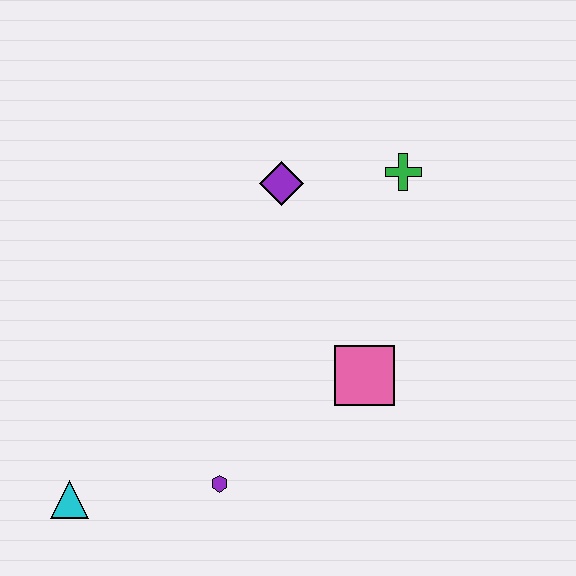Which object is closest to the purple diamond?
The green cross is closest to the purple diamond.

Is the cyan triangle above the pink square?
No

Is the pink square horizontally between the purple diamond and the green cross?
Yes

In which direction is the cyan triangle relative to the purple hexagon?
The cyan triangle is to the left of the purple hexagon.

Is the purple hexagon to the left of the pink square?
Yes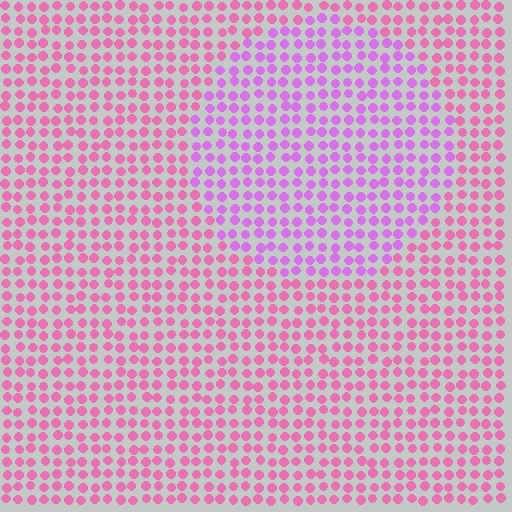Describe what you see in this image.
The image is filled with small pink elements in a uniform arrangement. A circle-shaped region is visible where the elements are tinted to a slightly different hue, forming a subtle color boundary.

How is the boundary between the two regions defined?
The boundary is defined purely by a slight shift in hue (about 36 degrees). Spacing, size, and orientation are identical on both sides.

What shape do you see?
I see a circle.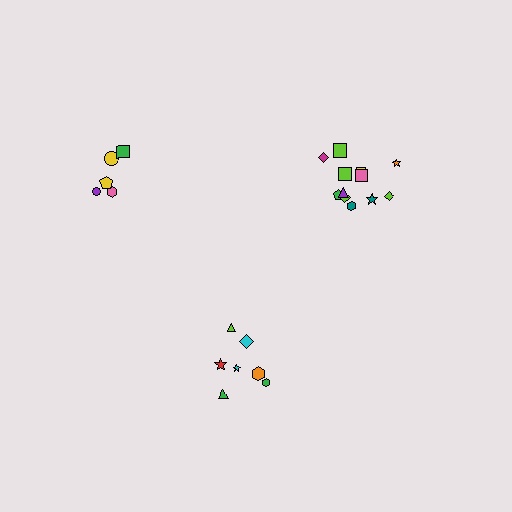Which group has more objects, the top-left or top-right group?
The top-right group.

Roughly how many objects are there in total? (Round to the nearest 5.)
Roughly 25 objects in total.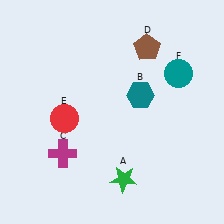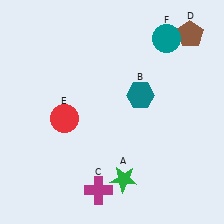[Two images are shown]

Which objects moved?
The objects that moved are: the magenta cross (C), the brown pentagon (D), the teal circle (F).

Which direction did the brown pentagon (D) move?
The brown pentagon (D) moved right.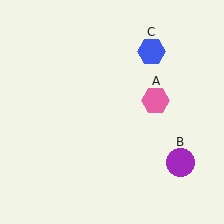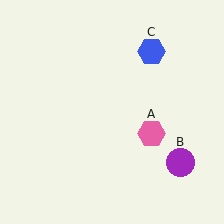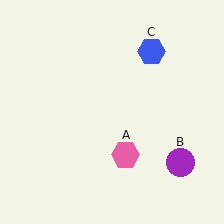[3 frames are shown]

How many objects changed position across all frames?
1 object changed position: pink hexagon (object A).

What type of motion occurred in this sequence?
The pink hexagon (object A) rotated clockwise around the center of the scene.